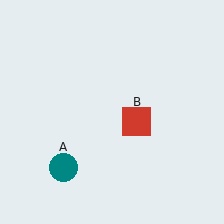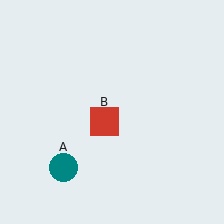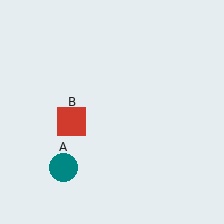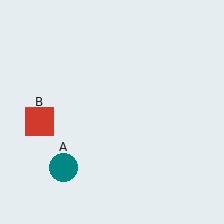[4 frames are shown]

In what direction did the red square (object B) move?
The red square (object B) moved left.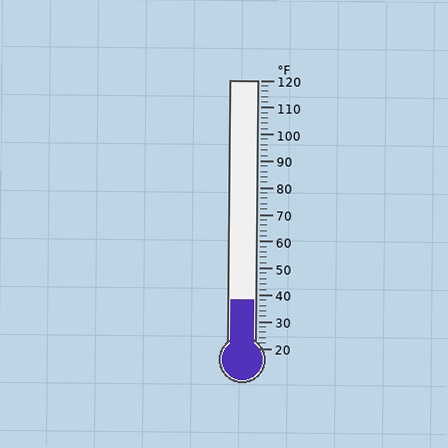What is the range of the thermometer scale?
The thermometer scale ranges from 20°F to 120°F.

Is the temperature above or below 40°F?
The temperature is below 40°F.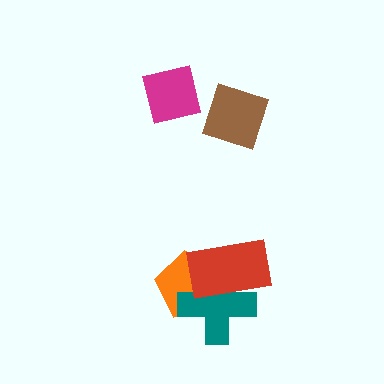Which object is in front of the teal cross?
The red rectangle is in front of the teal cross.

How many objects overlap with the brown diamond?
0 objects overlap with the brown diamond.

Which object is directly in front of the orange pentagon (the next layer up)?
The teal cross is directly in front of the orange pentagon.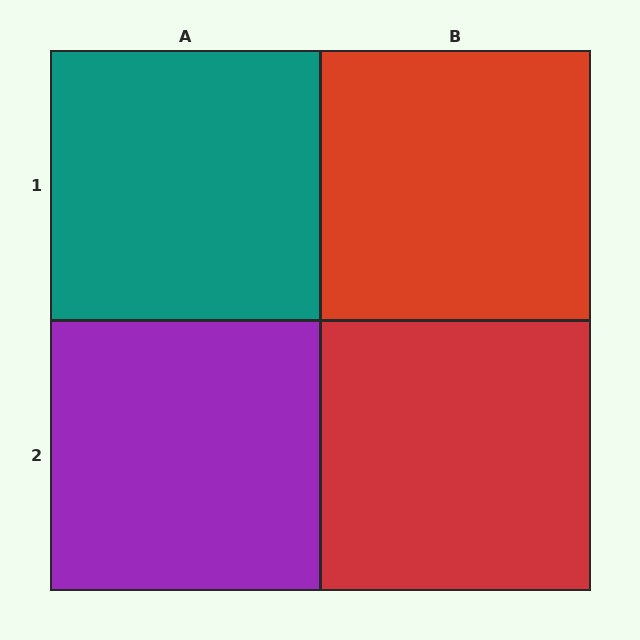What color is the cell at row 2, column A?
Purple.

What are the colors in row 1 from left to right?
Teal, red.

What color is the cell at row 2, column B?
Red.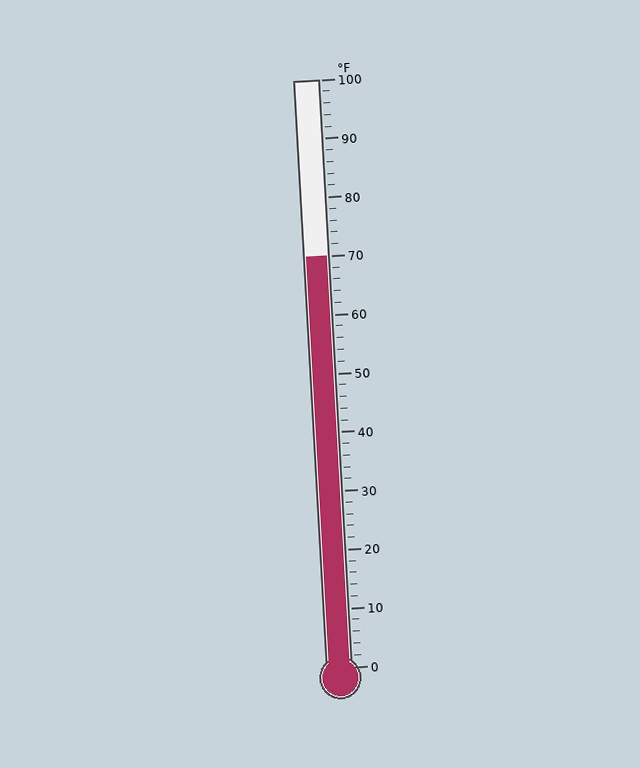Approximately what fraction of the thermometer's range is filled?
The thermometer is filled to approximately 70% of its range.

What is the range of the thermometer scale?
The thermometer scale ranges from 0°F to 100°F.